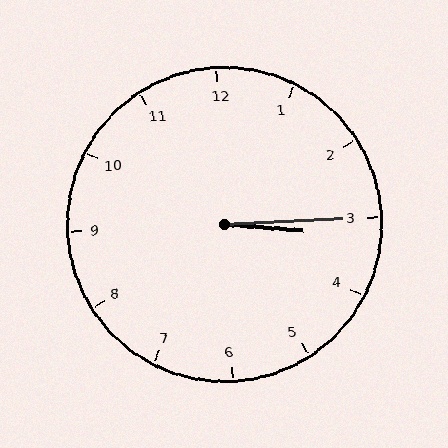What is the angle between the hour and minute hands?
Approximately 8 degrees.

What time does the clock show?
3:15.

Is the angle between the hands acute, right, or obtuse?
It is acute.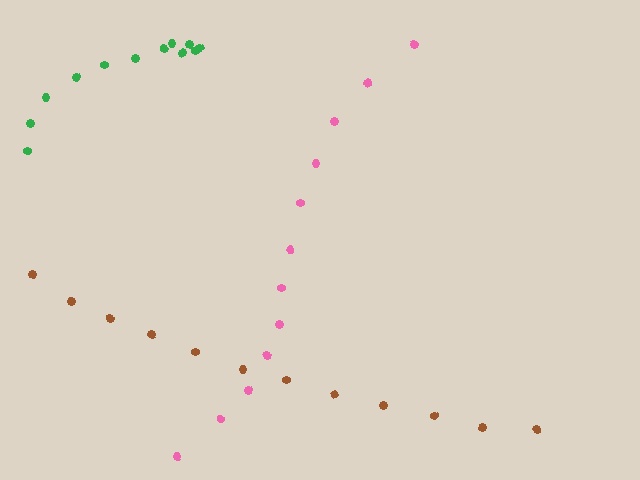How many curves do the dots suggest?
There are 3 distinct paths.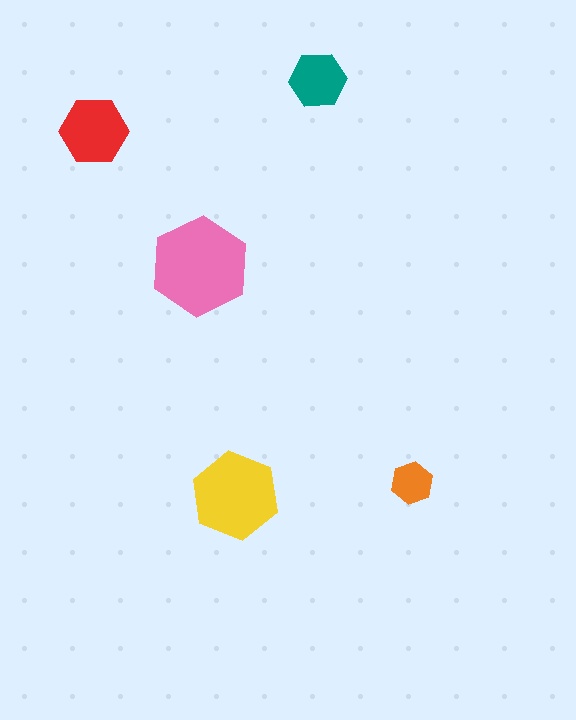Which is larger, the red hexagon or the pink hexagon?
The pink one.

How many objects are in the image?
There are 5 objects in the image.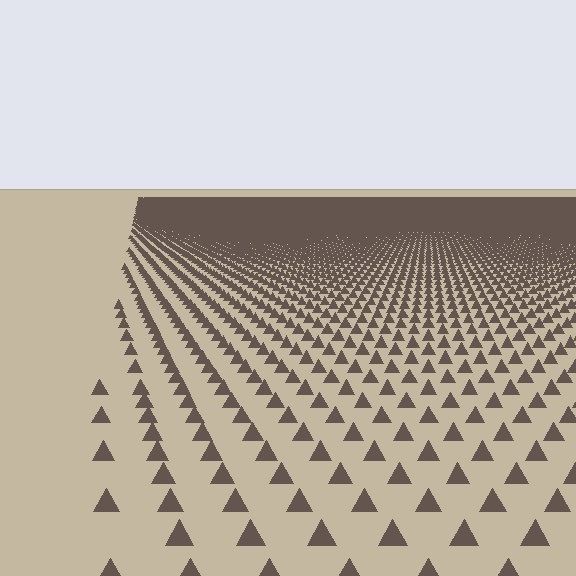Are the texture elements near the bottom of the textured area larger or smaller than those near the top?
Larger. Near the bottom, elements are closer to the viewer and appear at a bigger on-screen size.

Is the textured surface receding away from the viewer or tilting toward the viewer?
The surface is receding away from the viewer. Texture elements get smaller and denser toward the top.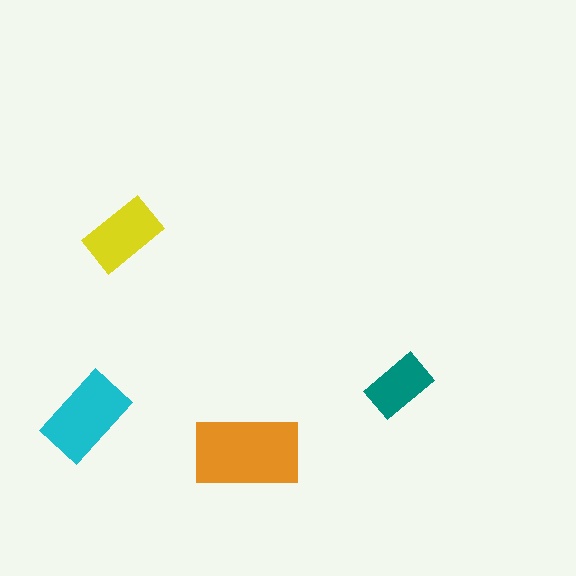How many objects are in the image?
There are 4 objects in the image.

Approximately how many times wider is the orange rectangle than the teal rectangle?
About 1.5 times wider.